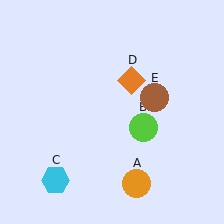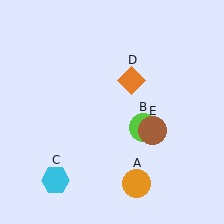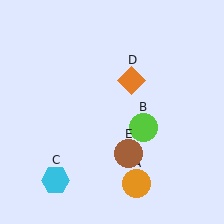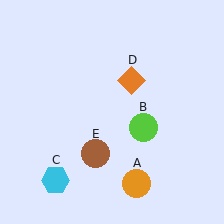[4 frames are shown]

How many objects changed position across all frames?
1 object changed position: brown circle (object E).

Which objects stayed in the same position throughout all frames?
Orange circle (object A) and lime circle (object B) and cyan hexagon (object C) and orange diamond (object D) remained stationary.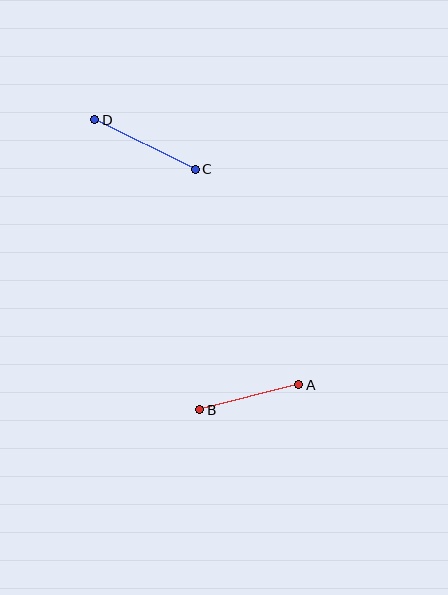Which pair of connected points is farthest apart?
Points C and D are farthest apart.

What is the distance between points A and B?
The distance is approximately 102 pixels.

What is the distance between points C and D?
The distance is approximately 112 pixels.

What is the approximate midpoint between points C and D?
The midpoint is at approximately (145, 144) pixels.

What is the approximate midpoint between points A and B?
The midpoint is at approximately (249, 397) pixels.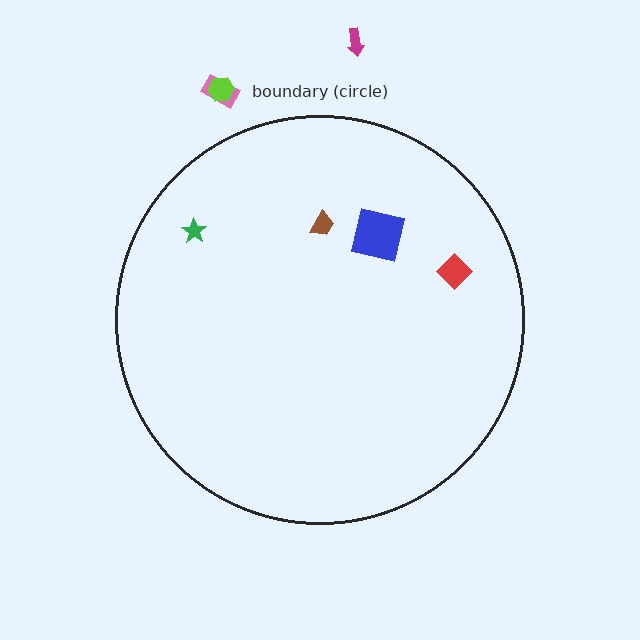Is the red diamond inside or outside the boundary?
Inside.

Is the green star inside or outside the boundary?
Inside.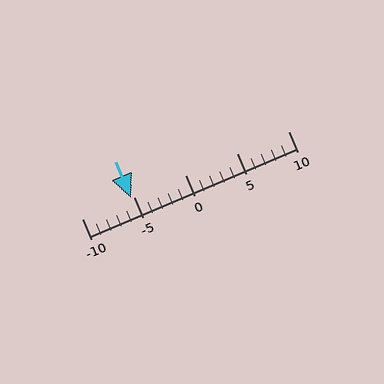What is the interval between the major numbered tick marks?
The major tick marks are spaced 5 units apart.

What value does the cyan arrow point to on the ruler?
The cyan arrow points to approximately -5.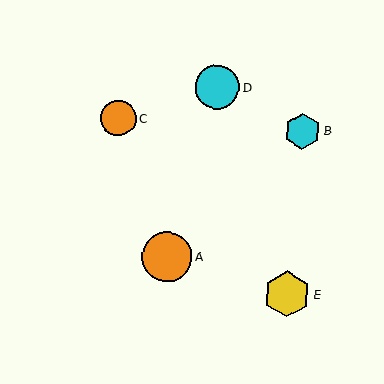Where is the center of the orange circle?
The center of the orange circle is at (118, 118).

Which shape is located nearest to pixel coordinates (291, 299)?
The yellow hexagon (labeled E) at (287, 294) is nearest to that location.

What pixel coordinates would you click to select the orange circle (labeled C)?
Click at (118, 118) to select the orange circle C.